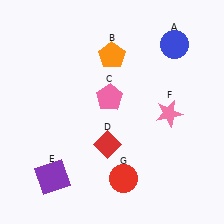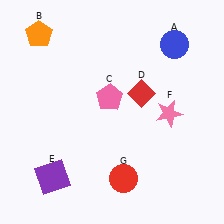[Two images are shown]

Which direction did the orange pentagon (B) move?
The orange pentagon (B) moved left.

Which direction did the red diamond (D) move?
The red diamond (D) moved up.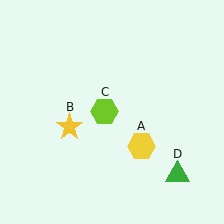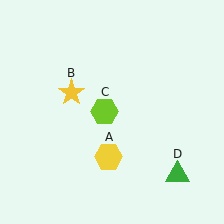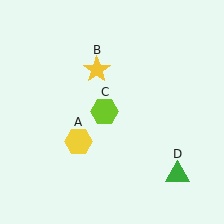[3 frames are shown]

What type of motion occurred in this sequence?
The yellow hexagon (object A), yellow star (object B) rotated clockwise around the center of the scene.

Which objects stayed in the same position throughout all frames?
Lime hexagon (object C) and green triangle (object D) remained stationary.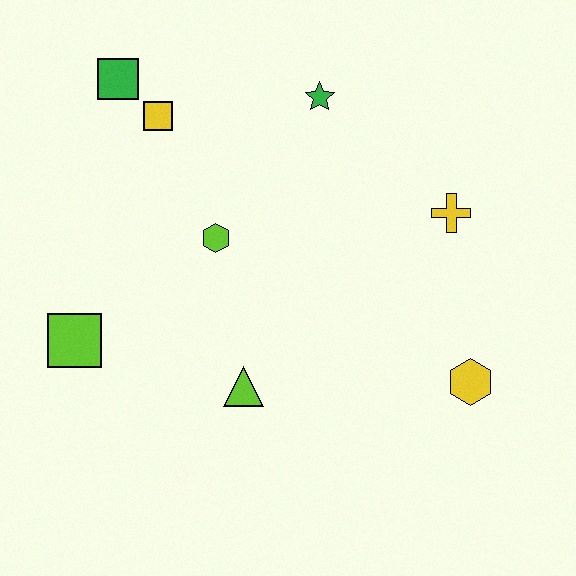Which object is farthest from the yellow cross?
The lime square is farthest from the yellow cross.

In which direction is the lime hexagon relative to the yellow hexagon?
The lime hexagon is to the left of the yellow hexagon.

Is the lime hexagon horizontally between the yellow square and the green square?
No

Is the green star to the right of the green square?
Yes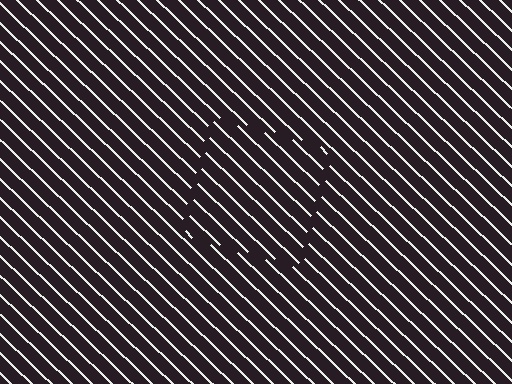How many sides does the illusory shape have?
4 sides — the line-ends trace a square.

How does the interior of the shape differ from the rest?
The interior of the shape contains the same grating, shifted by half a period — the contour is defined by the phase discontinuity where line-ends from the inner and outer gratings abut.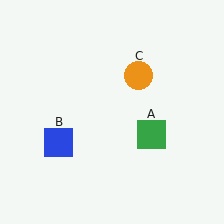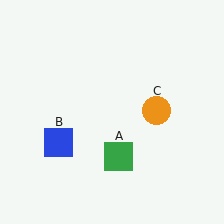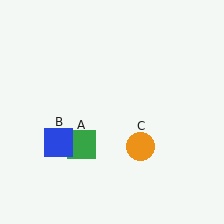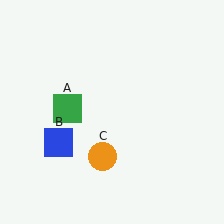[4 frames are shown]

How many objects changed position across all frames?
2 objects changed position: green square (object A), orange circle (object C).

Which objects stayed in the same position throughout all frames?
Blue square (object B) remained stationary.